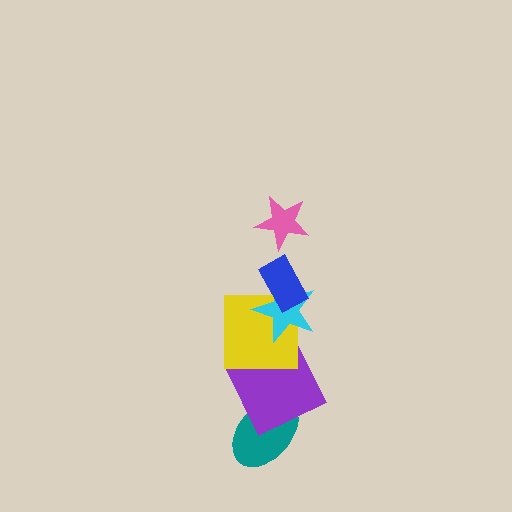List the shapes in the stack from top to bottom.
From top to bottom: the pink star, the blue rectangle, the cyan star, the yellow square, the purple square, the teal ellipse.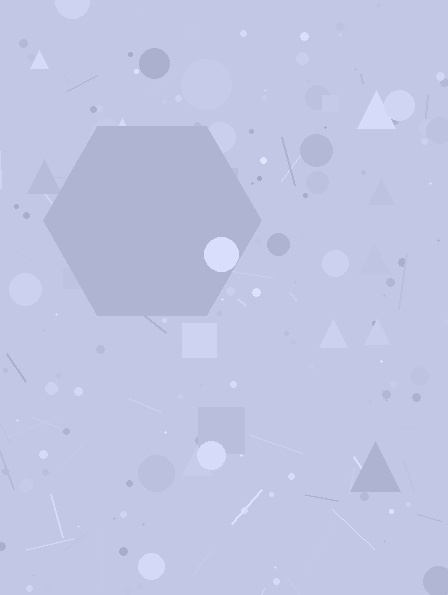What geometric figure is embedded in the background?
A hexagon is embedded in the background.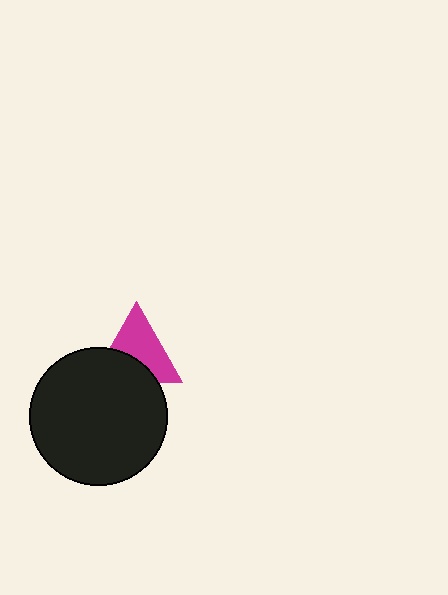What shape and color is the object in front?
The object in front is a black circle.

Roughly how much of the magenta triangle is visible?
About half of it is visible (roughly 60%).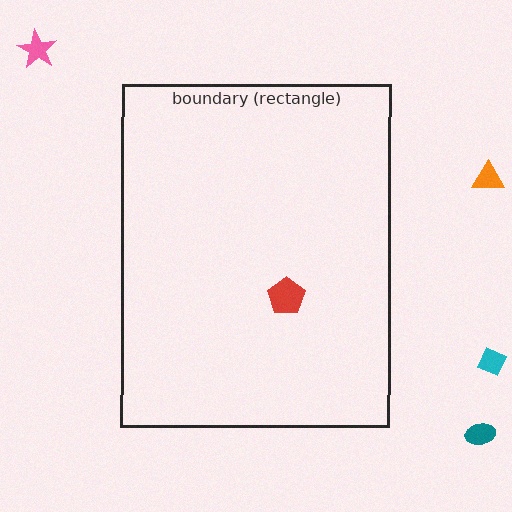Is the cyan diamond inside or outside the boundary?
Outside.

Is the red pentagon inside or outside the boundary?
Inside.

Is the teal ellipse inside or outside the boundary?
Outside.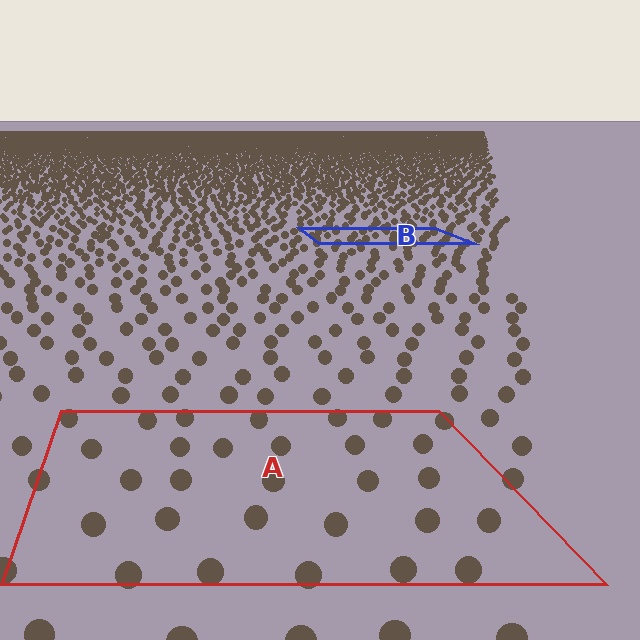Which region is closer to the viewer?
Region A is closer. The texture elements there are larger and more spread out.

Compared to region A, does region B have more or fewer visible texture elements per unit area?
Region B has more texture elements per unit area — they are packed more densely because it is farther away.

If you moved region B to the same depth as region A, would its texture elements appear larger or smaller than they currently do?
They would appear larger. At a closer depth, the same texture elements are projected at a bigger on-screen size.